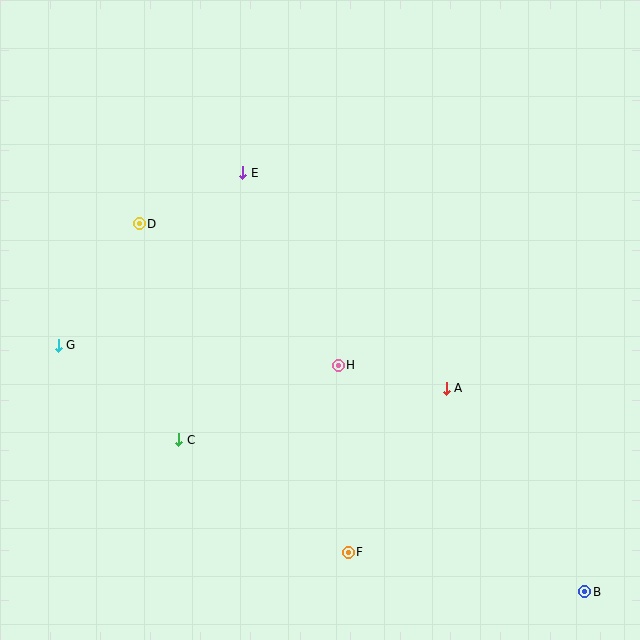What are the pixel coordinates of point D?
Point D is at (139, 224).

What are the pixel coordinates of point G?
Point G is at (58, 345).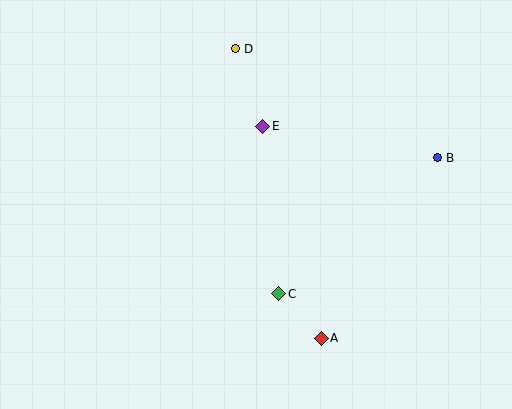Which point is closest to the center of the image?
Point E at (263, 126) is closest to the center.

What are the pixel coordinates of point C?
Point C is at (279, 294).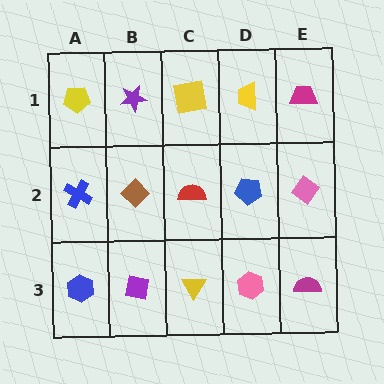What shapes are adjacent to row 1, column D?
A blue pentagon (row 2, column D), a yellow square (row 1, column C), a magenta trapezoid (row 1, column E).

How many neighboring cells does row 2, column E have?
3.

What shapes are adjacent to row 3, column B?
A brown diamond (row 2, column B), a blue hexagon (row 3, column A), a yellow triangle (row 3, column C).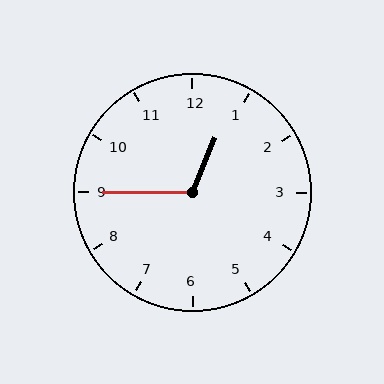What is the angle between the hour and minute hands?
Approximately 112 degrees.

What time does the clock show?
12:45.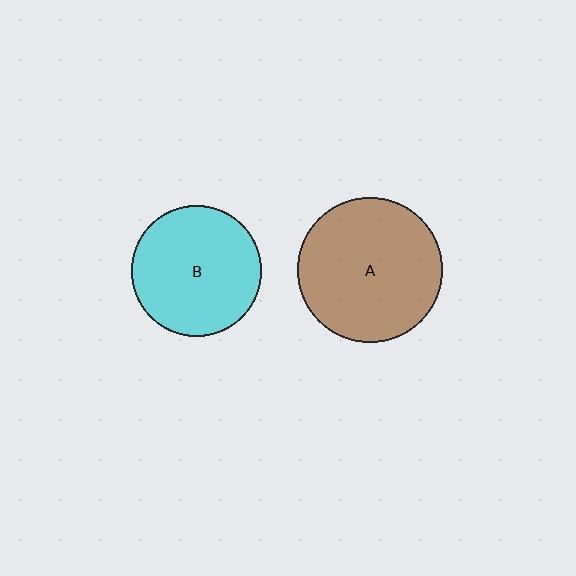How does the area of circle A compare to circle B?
Approximately 1.2 times.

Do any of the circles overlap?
No, none of the circles overlap.